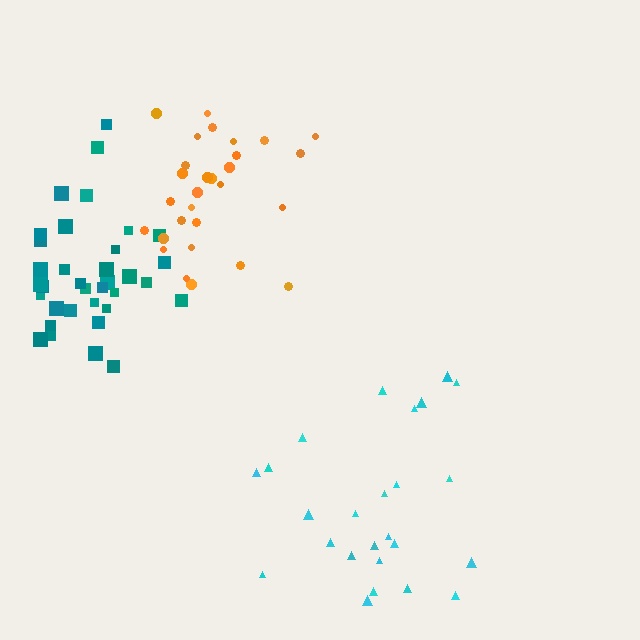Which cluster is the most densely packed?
Teal.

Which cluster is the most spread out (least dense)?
Cyan.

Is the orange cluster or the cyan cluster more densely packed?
Orange.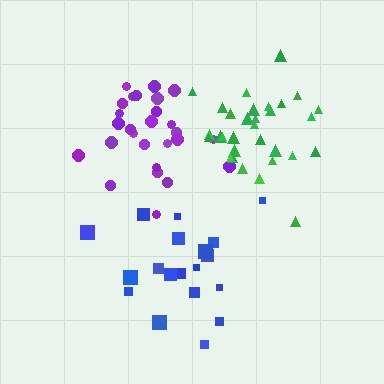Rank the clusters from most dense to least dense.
purple, green, blue.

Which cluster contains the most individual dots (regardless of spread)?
Green (31).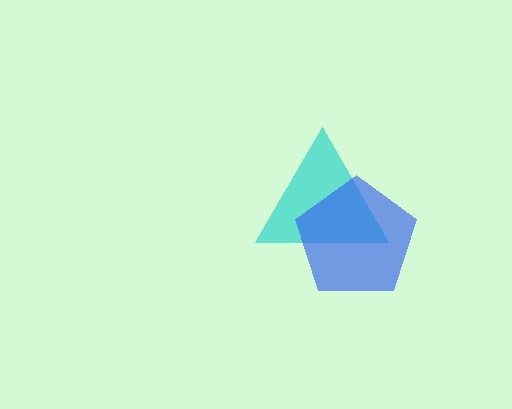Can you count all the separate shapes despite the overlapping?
Yes, there are 2 separate shapes.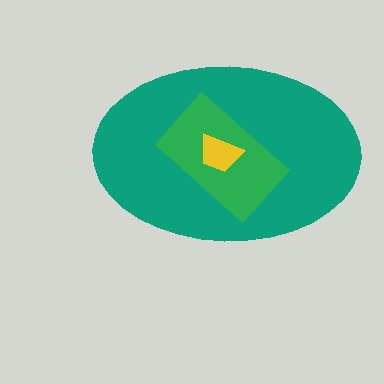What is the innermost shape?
The yellow trapezoid.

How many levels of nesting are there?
3.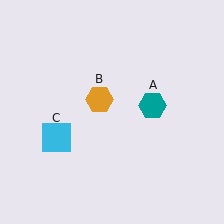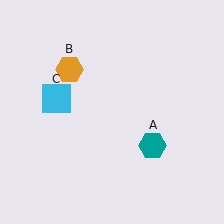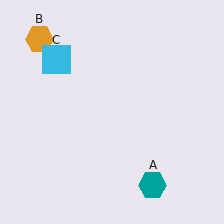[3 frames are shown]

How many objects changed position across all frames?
3 objects changed position: teal hexagon (object A), orange hexagon (object B), cyan square (object C).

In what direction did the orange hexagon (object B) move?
The orange hexagon (object B) moved up and to the left.